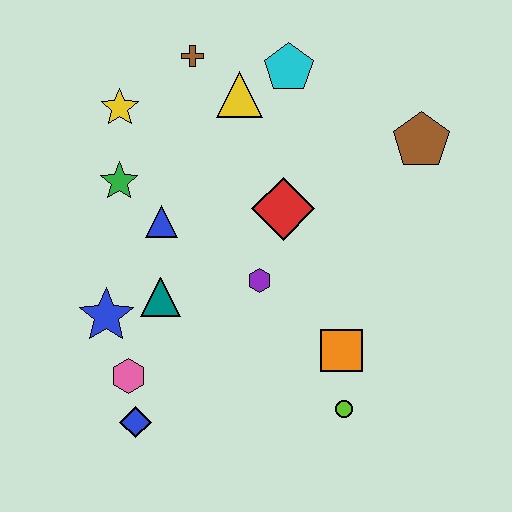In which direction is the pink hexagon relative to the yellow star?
The pink hexagon is below the yellow star.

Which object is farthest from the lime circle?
The brown cross is farthest from the lime circle.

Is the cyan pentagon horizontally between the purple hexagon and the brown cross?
No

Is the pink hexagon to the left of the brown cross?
Yes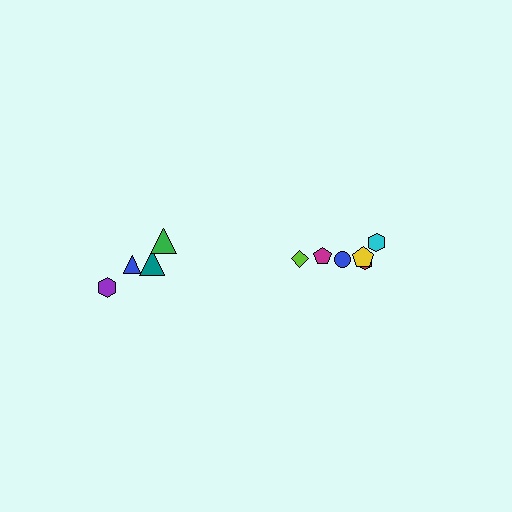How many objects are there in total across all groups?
There are 10 objects.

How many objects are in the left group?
There are 4 objects.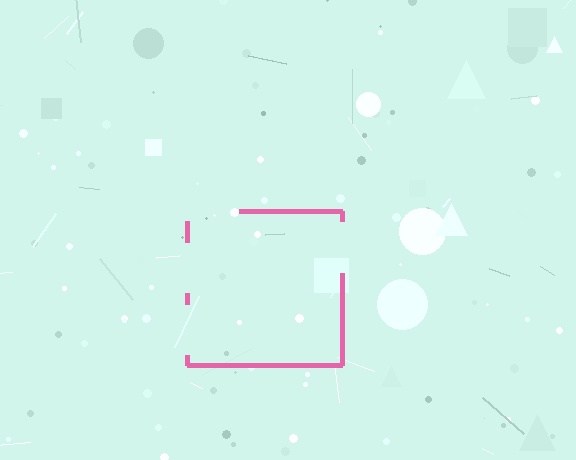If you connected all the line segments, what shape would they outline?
They would outline a square.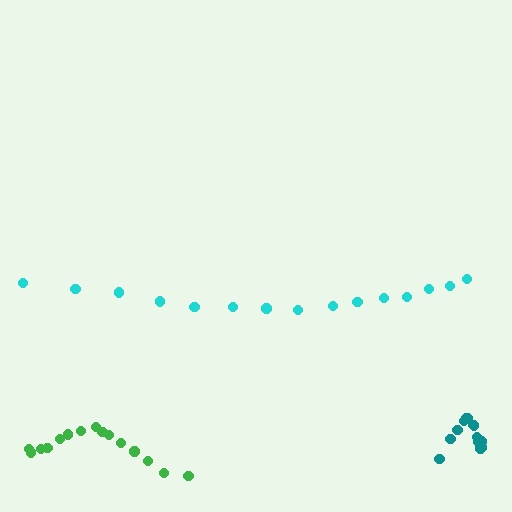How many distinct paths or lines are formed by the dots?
There are 3 distinct paths.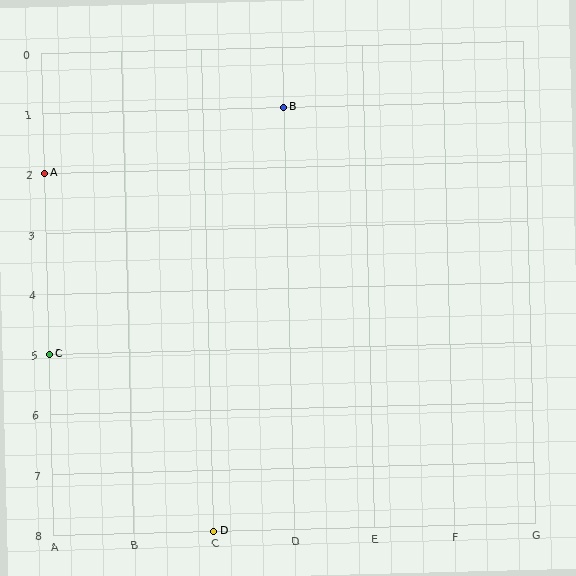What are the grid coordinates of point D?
Point D is at grid coordinates (C, 8).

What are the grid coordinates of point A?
Point A is at grid coordinates (A, 2).